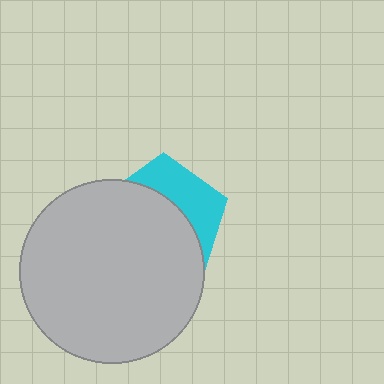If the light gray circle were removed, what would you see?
You would see the complete cyan pentagon.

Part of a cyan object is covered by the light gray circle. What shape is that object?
It is a pentagon.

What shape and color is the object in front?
The object in front is a light gray circle.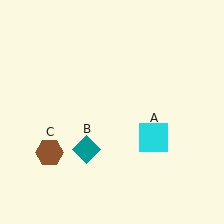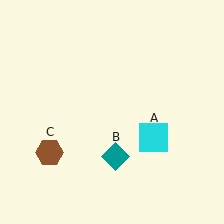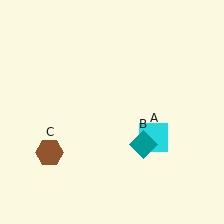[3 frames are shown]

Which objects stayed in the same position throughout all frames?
Cyan square (object A) and brown hexagon (object C) remained stationary.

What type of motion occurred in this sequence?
The teal diamond (object B) rotated counterclockwise around the center of the scene.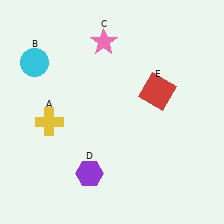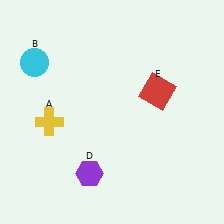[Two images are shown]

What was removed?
The pink star (C) was removed in Image 2.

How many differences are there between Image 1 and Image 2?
There is 1 difference between the two images.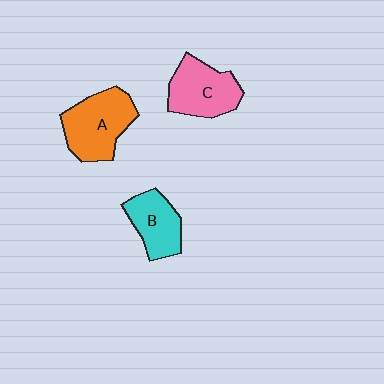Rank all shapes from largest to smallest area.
From largest to smallest: A (orange), C (pink), B (cyan).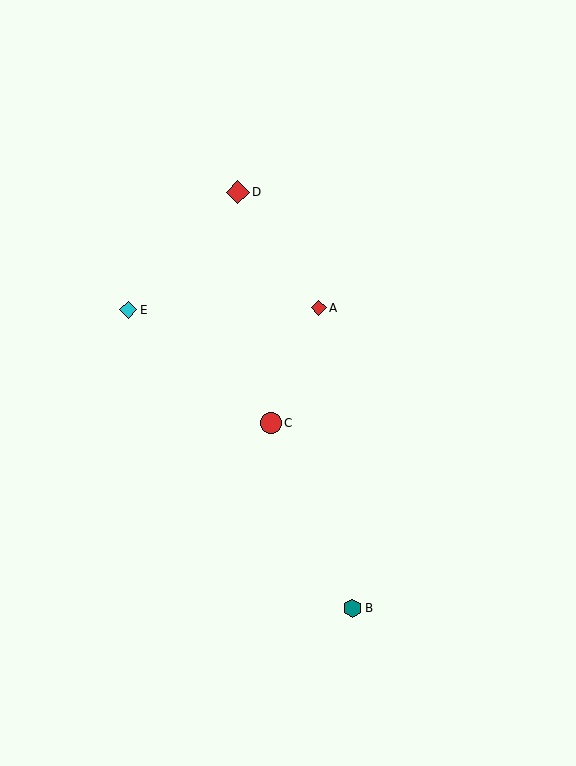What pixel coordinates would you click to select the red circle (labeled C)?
Click at (271, 423) to select the red circle C.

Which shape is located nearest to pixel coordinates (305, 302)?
The red diamond (labeled A) at (319, 308) is nearest to that location.